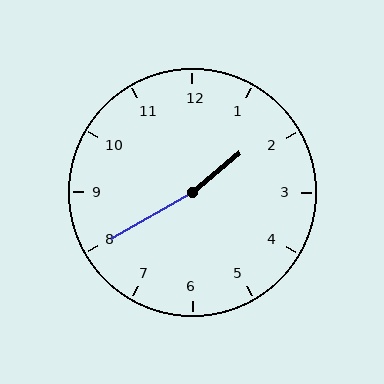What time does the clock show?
1:40.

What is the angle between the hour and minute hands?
Approximately 170 degrees.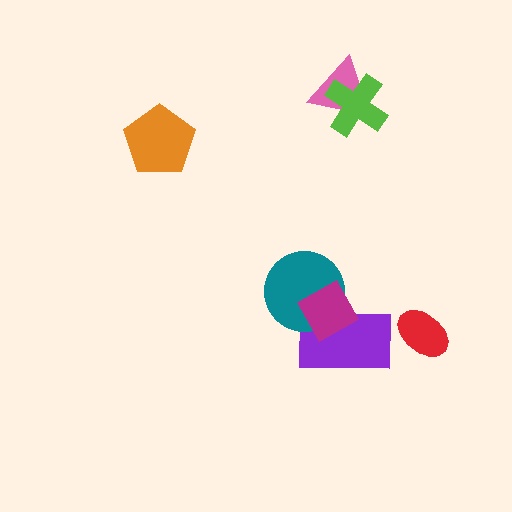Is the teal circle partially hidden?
Yes, it is partially covered by another shape.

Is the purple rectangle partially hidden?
Yes, it is partially covered by another shape.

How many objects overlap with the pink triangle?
1 object overlaps with the pink triangle.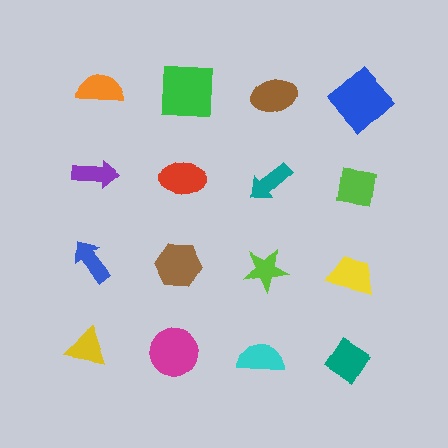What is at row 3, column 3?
A lime star.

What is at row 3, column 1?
A blue arrow.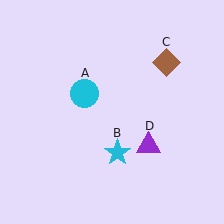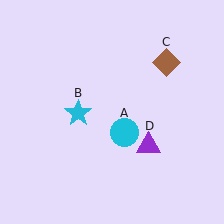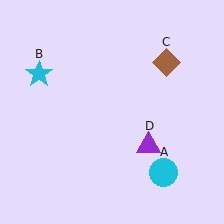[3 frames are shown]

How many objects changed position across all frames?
2 objects changed position: cyan circle (object A), cyan star (object B).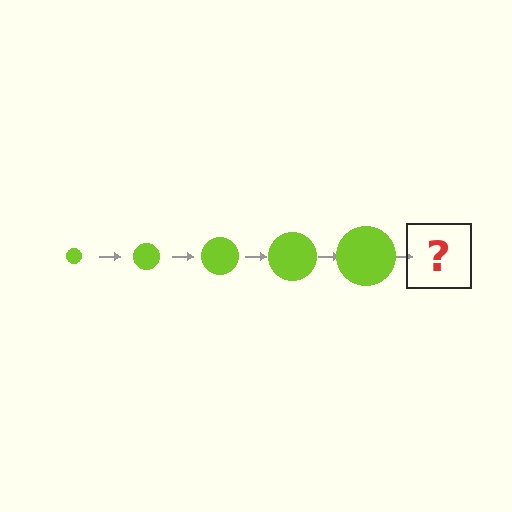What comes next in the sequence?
The next element should be a lime circle, larger than the previous one.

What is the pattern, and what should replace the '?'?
The pattern is that the circle gets progressively larger each step. The '?' should be a lime circle, larger than the previous one.